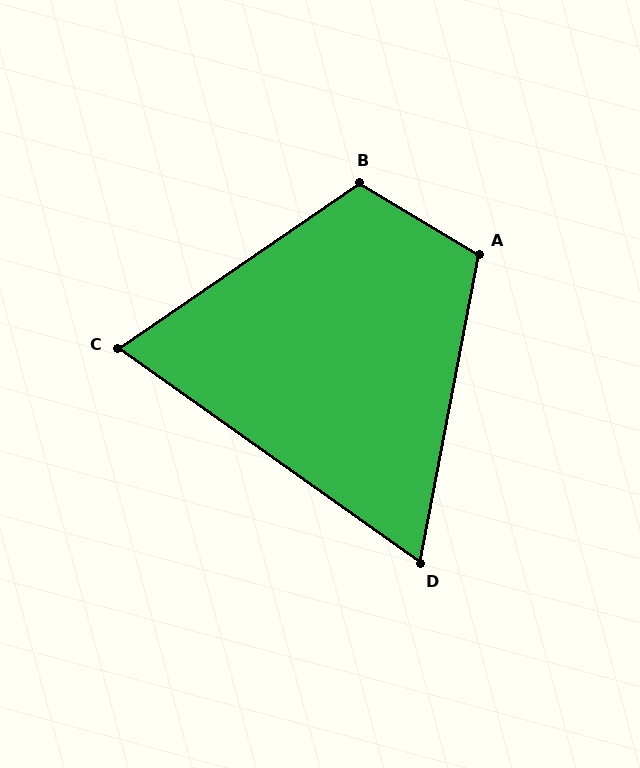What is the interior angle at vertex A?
Approximately 110 degrees (obtuse).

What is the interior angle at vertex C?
Approximately 70 degrees (acute).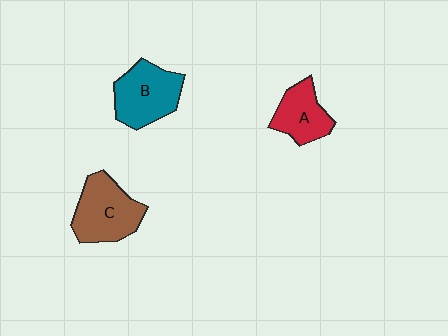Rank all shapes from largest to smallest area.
From largest to smallest: C (brown), B (teal), A (red).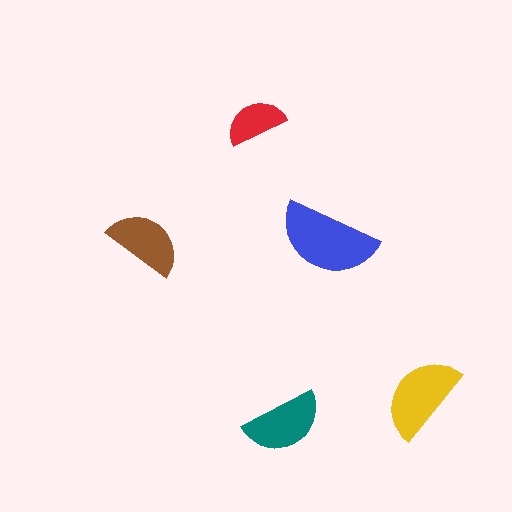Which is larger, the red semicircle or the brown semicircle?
The brown one.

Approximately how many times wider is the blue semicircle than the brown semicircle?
About 1.5 times wider.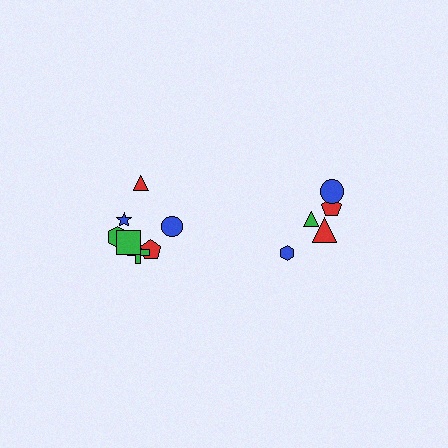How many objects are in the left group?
There are 7 objects.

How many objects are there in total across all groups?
There are 12 objects.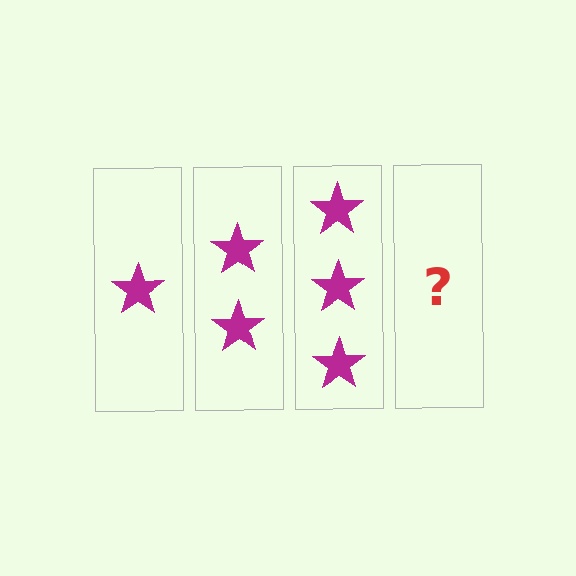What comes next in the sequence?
The next element should be 4 stars.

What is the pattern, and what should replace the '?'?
The pattern is that each step adds one more star. The '?' should be 4 stars.